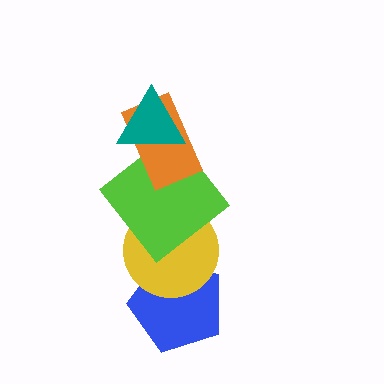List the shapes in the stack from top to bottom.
From top to bottom: the teal triangle, the orange rectangle, the lime diamond, the yellow circle, the blue pentagon.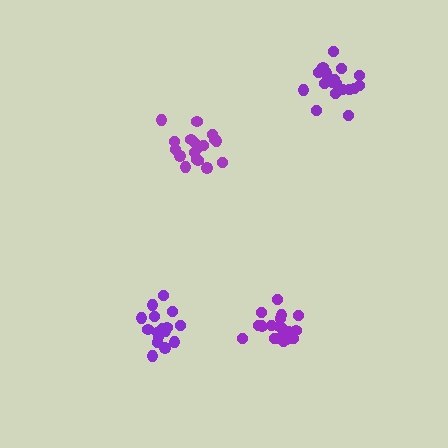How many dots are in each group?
Group 1: 16 dots, Group 2: 18 dots, Group 3: 21 dots, Group 4: 19 dots (74 total).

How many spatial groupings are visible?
There are 4 spatial groupings.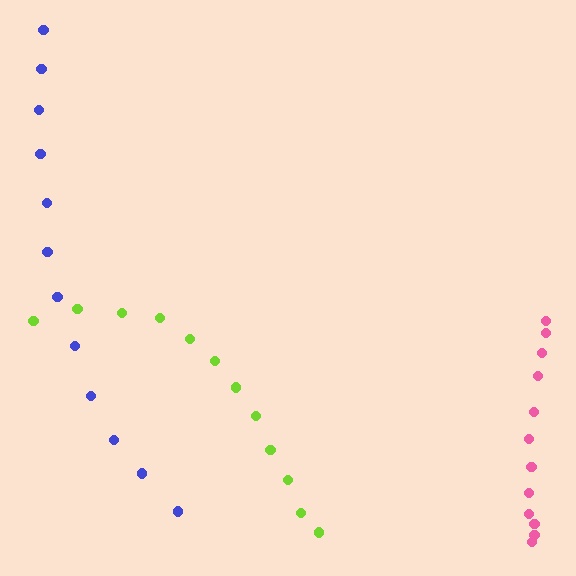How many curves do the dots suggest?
There are 3 distinct paths.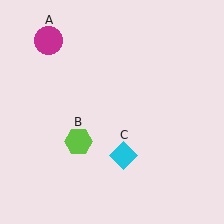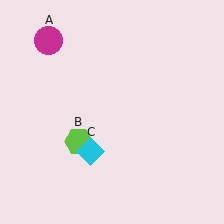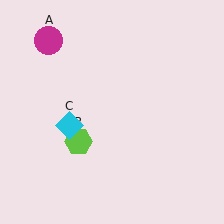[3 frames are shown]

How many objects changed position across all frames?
1 object changed position: cyan diamond (object C).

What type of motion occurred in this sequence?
The cyan diamond (object C) rotated clockwise around the center of the scene.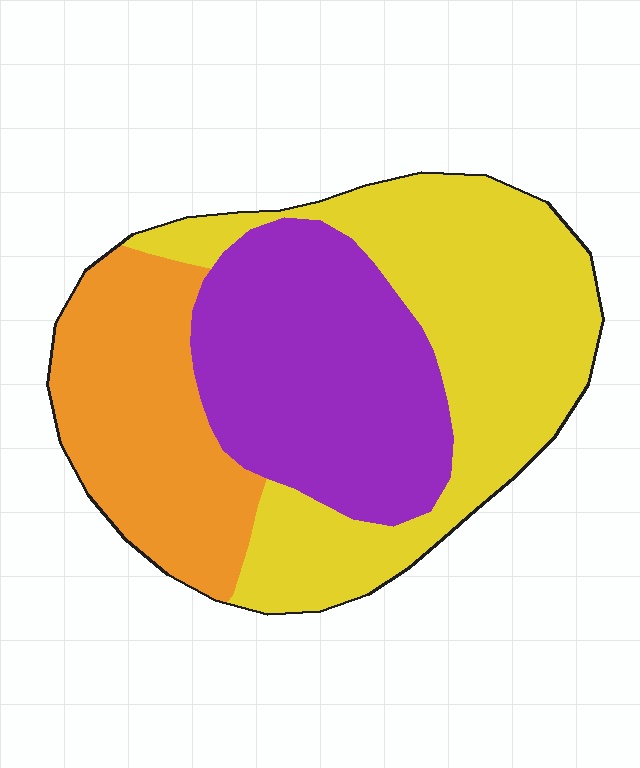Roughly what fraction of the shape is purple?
Purple covers 33% of the shape.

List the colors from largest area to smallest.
From largest to smallest: yellow, purple, orange.